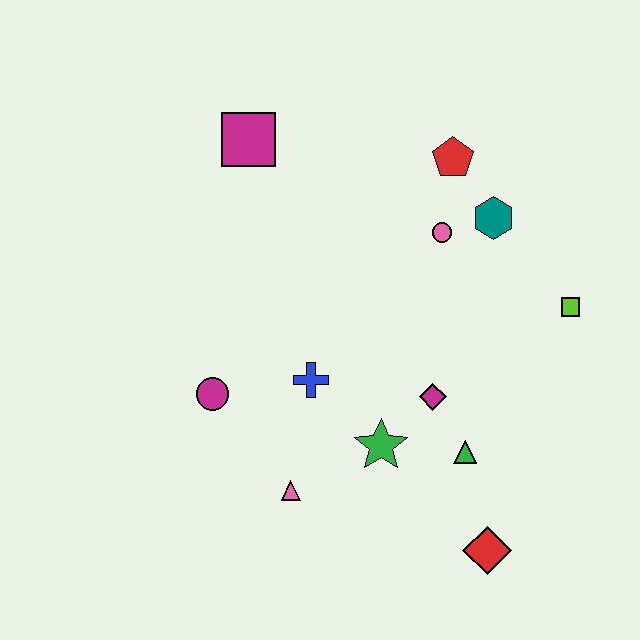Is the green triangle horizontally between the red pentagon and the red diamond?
Yes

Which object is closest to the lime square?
The teal hexagon is closest to the lime square.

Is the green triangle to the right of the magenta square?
Yes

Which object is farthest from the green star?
The magenta square is farthest from the green star.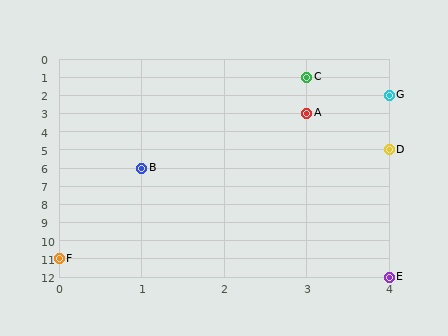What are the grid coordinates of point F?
Point F is at grid coordinates (0, 11).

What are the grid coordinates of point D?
Point D is at grid coordinates (4, 5).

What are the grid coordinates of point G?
Point G is at grid coordinates (4, 2).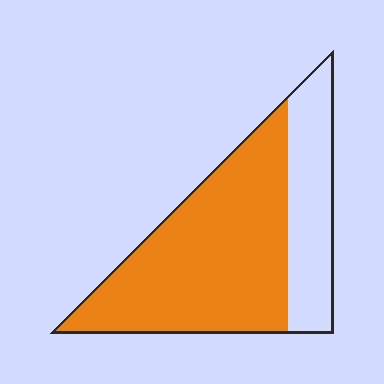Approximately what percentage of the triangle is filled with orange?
Approximately 70%.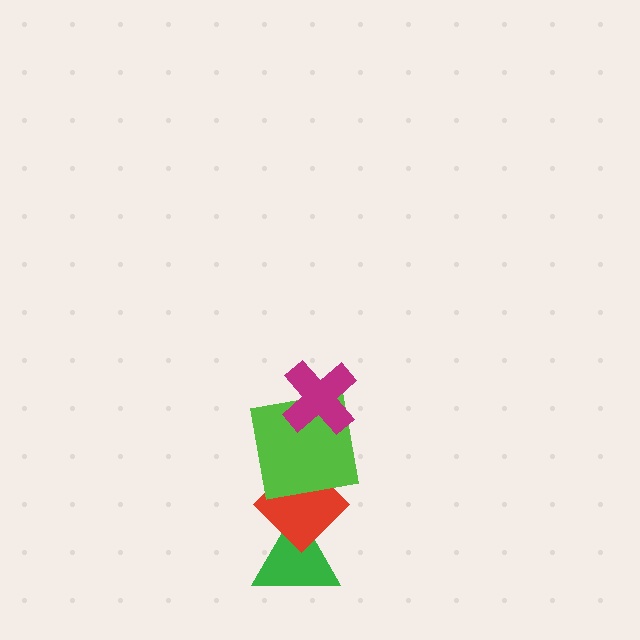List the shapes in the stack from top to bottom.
From top to bottom: the magenta cross, the lime square, the red diamond, the green triangle.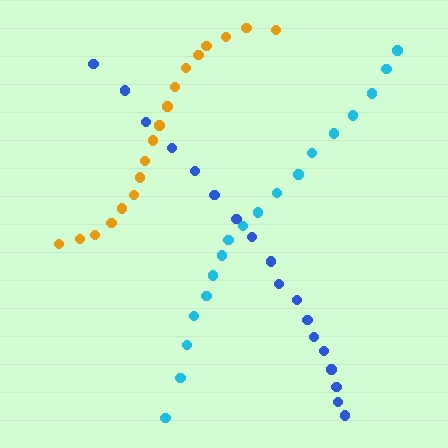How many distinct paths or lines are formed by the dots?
There are 3 distinct paths.